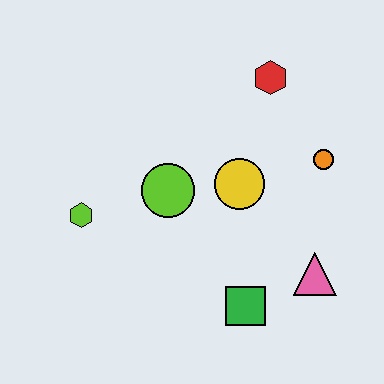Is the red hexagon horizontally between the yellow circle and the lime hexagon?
No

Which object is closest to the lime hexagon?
The lime circle is closest to the lime hexagon.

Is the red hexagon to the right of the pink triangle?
No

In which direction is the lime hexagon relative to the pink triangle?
The lime hexagon is to the left of the pink triangle.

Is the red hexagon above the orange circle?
Yes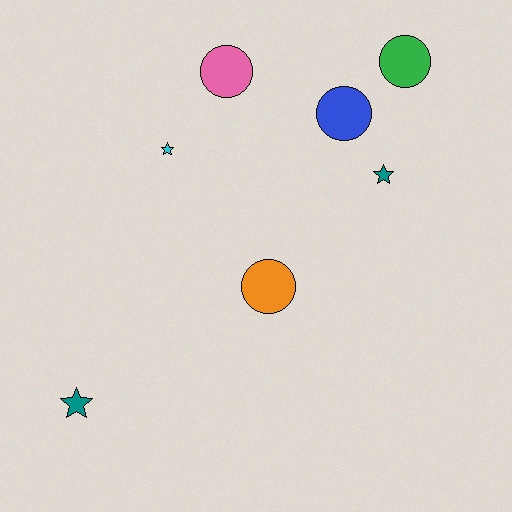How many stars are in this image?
There are 3 stars.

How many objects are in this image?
There are 7 objects.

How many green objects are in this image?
There is 1 green object.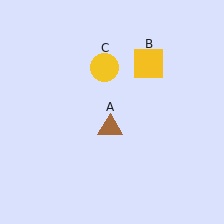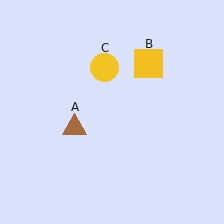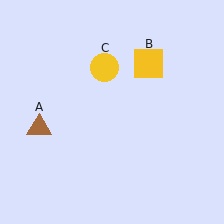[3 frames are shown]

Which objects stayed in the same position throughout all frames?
Yellow square (object B) and yellow circle (object C) remained stationary.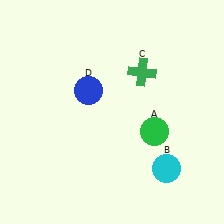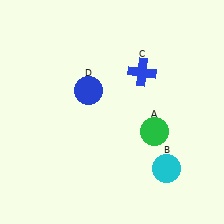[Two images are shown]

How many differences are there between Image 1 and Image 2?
There is 1 difference between the two images.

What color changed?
The cross (C) changed from green in Image 1 to blue in Image 2.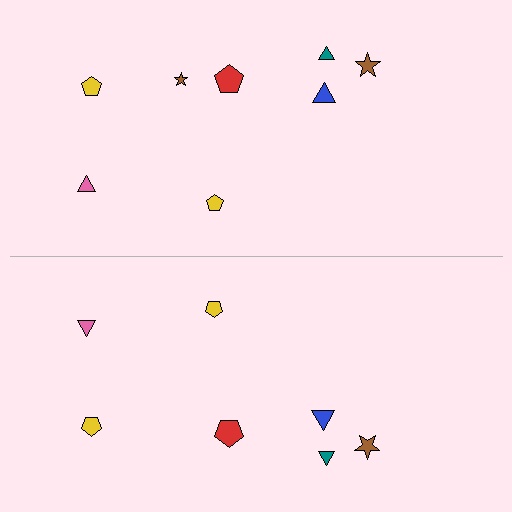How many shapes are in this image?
There are 15 shapes in this image.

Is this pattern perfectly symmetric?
No, the pattern is not perfectly symmetric. A brown star is missing from the bottom side.